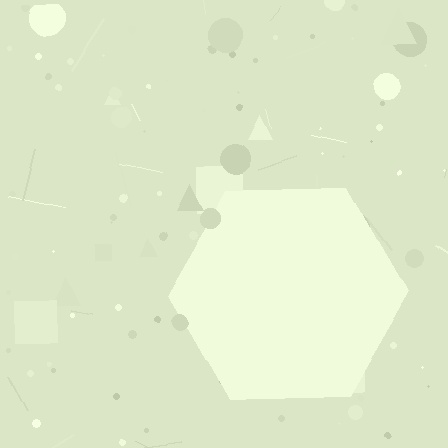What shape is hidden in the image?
A hexagon is hidden in the image.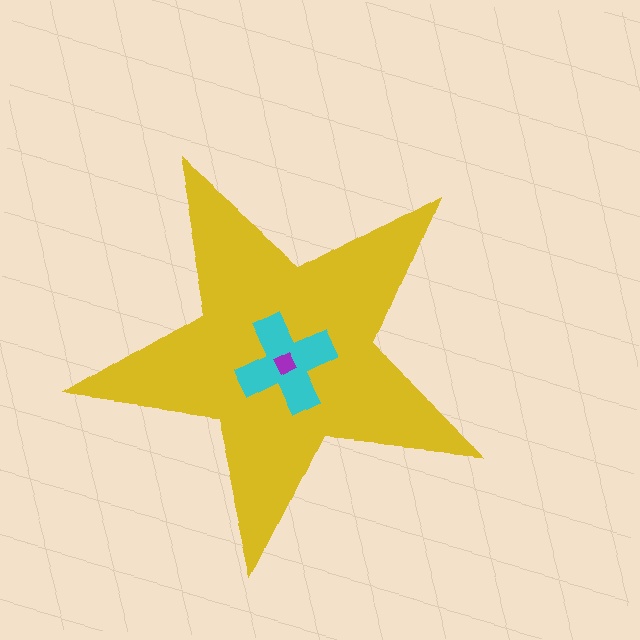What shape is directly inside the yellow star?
The cyan cross.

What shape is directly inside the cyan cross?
The purple diamond.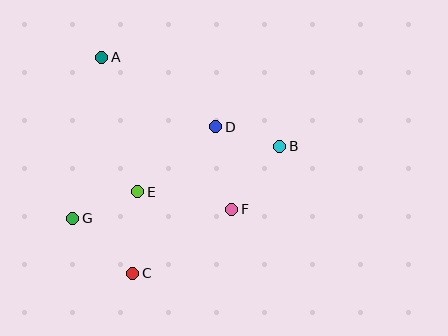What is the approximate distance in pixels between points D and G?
The distance between D and G is approximately 170 pixels.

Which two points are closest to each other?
Points B and D are closest to each other.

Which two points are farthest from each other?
Points B and G are farthest from each other.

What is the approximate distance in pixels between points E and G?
The distance between E and G is approximately 70 pixels.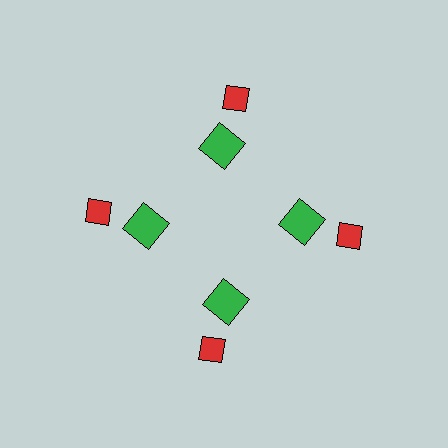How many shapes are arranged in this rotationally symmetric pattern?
There are 8 shapes, arranged in 4 groups of 2.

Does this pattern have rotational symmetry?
Yes, this pattern has 4-fold rotational symmetry. It looks the same after rotating 90 degrees around the center.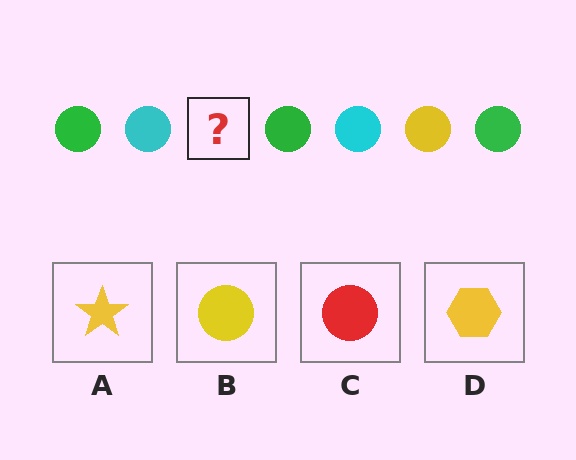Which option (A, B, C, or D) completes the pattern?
B.